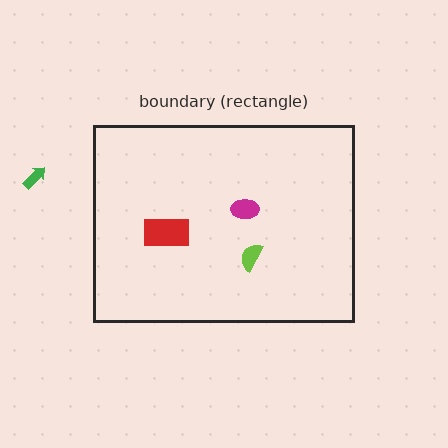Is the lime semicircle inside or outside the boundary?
Inside.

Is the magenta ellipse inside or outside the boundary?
Inside.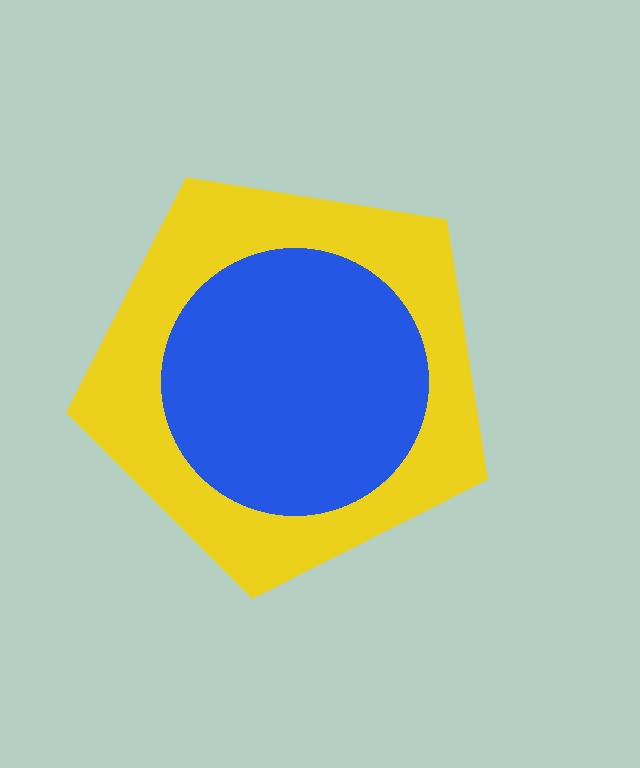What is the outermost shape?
The yellow pentagon.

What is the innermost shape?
The blue circle.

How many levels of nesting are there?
2.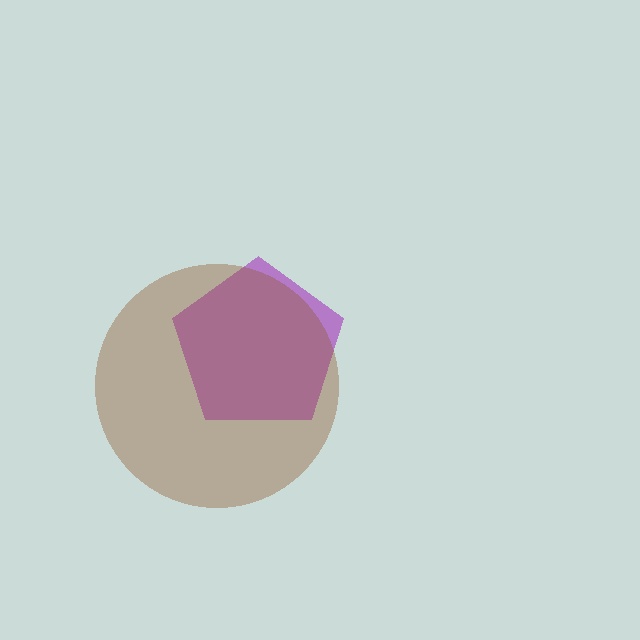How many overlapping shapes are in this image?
There are 2 overlapping shapes in the image.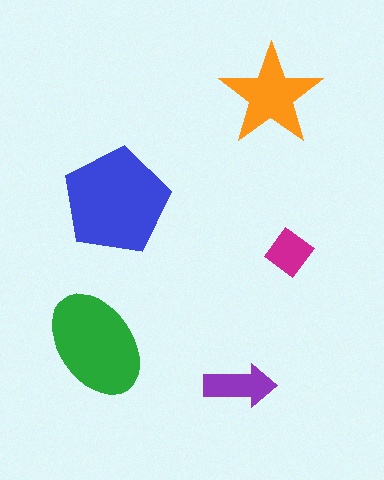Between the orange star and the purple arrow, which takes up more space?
The orange star.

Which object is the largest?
The blue pentagon.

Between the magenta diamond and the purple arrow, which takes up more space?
The purple arrow.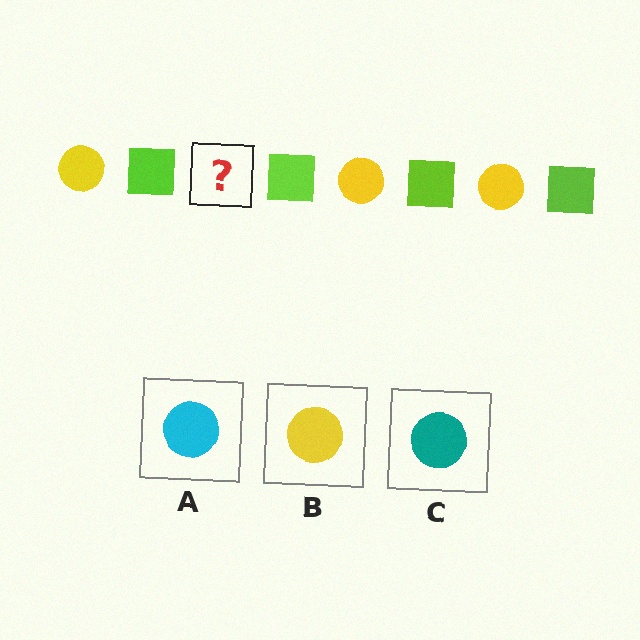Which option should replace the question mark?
Option B.